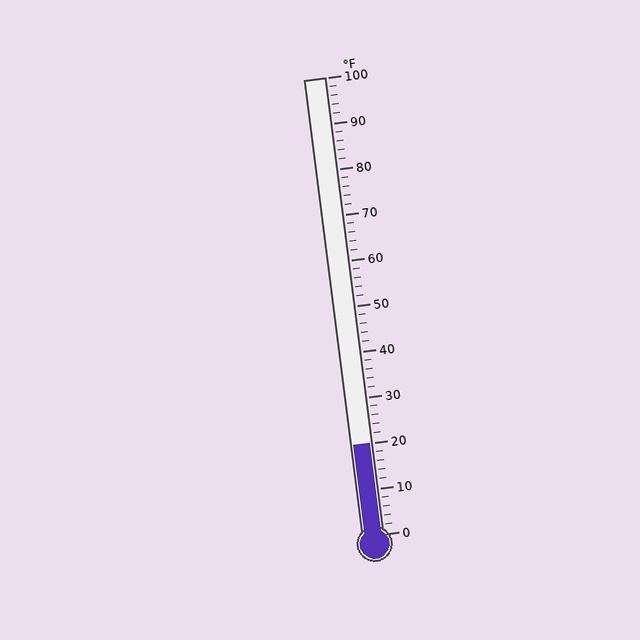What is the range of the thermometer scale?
The thermometer scale ranges from 0°F to 100°F.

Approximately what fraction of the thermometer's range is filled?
The thermometer is filled to approximately 20% of its range.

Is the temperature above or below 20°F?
The temperature is at 20°F.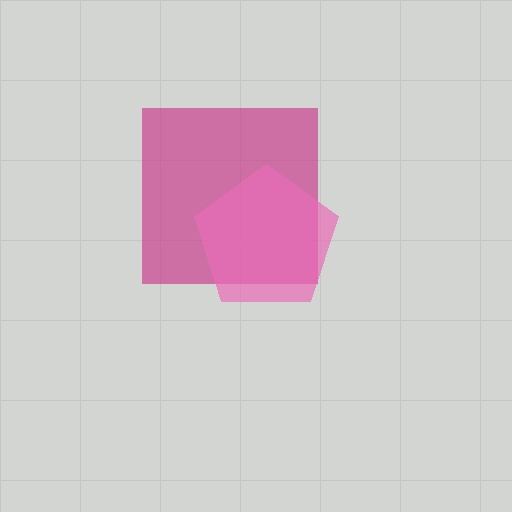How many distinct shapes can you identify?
There are 2 distinct shapes: a magenta square, a pink pentagon.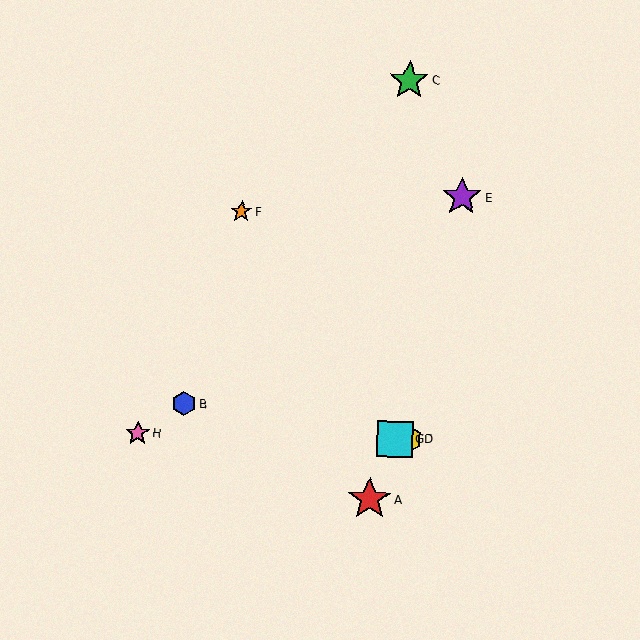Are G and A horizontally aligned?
No, G is at y≈439 and A is at y≈499.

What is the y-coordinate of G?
Object G is at y≈439.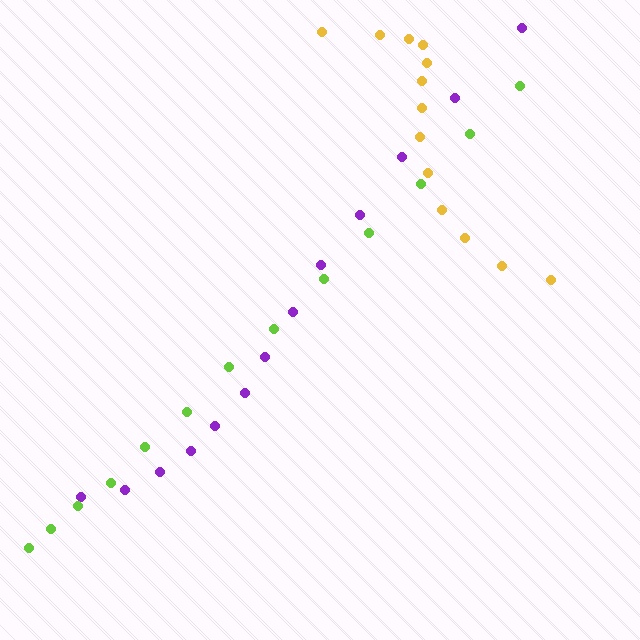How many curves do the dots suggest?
There are 3 distinct paths.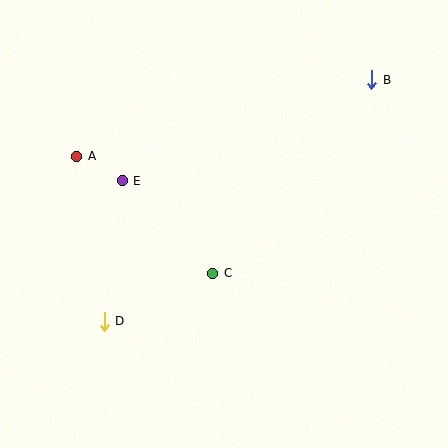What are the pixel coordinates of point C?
Point C is at (213, 273).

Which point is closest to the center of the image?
Point C at (213, 273) is closest to the center.